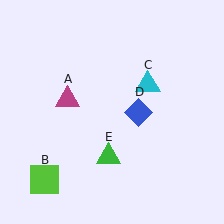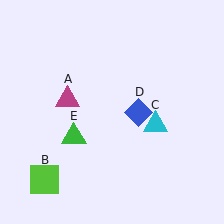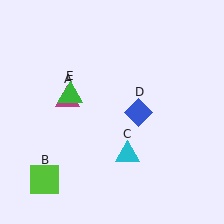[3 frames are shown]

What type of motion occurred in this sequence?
The cyan triangle (object C), green triangle (object E) rotated clockwise around the center of the scene.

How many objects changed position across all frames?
2 objects changed position: cyan triangle (object C), green triangle (object E).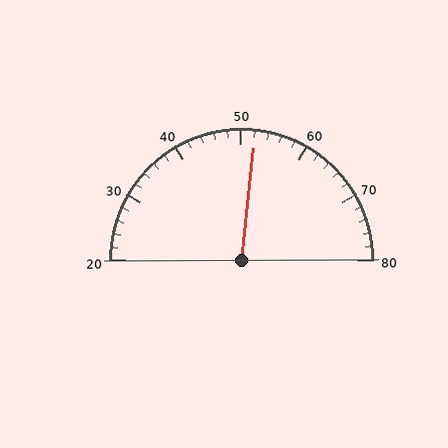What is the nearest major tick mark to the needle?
The nearest major tick mark is 50.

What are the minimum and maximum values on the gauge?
The gauge ranges from 20 to 80.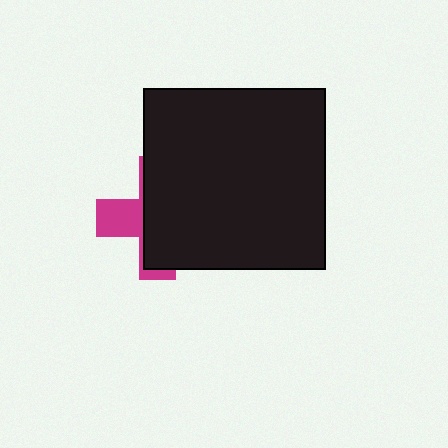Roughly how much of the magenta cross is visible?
A small part of it is visible (roughly 32%).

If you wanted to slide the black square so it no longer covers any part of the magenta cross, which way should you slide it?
Slide it right — that is the most direct way to separate the two shapes.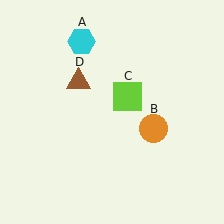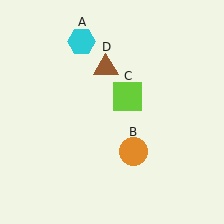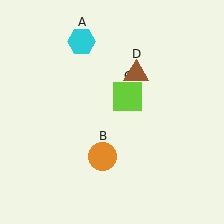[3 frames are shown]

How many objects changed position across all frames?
2 objects changed position: orange circle (object B), brown triangle (object D).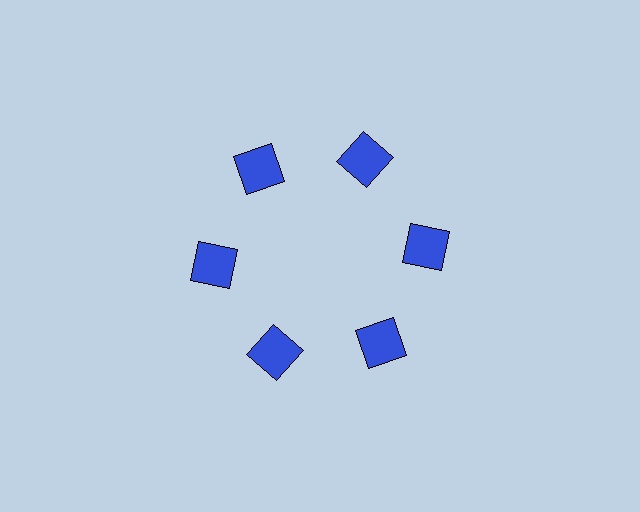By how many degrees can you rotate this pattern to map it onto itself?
The pattern maps onto itself every 60 degrees of rotation.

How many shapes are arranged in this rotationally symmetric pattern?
There are 6 shapes, arranged in 6 groups of 1.